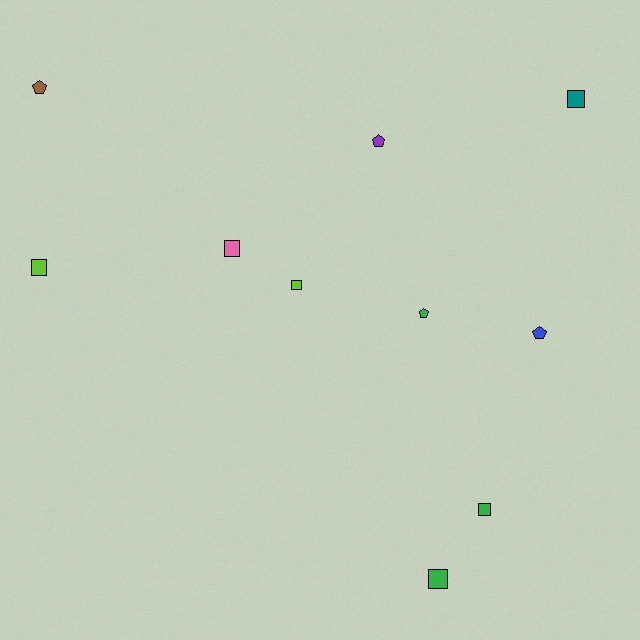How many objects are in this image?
There are 10 objects.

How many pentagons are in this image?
There are 4 pentagons.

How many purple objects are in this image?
There is 1 purple object.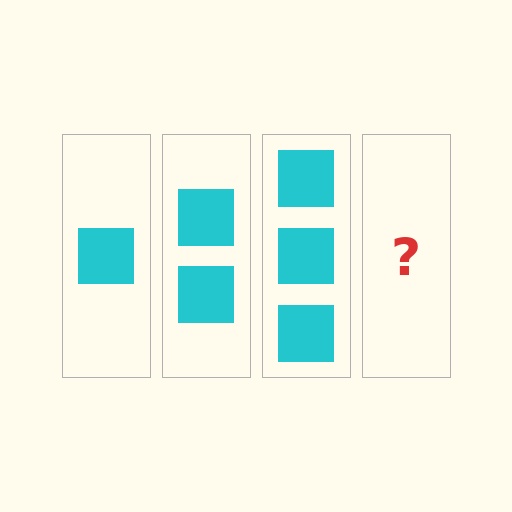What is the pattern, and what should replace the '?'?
The pattern is that each step adds one more square. The '?' should be 4 squares.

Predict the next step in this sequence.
The next step is 4 squares.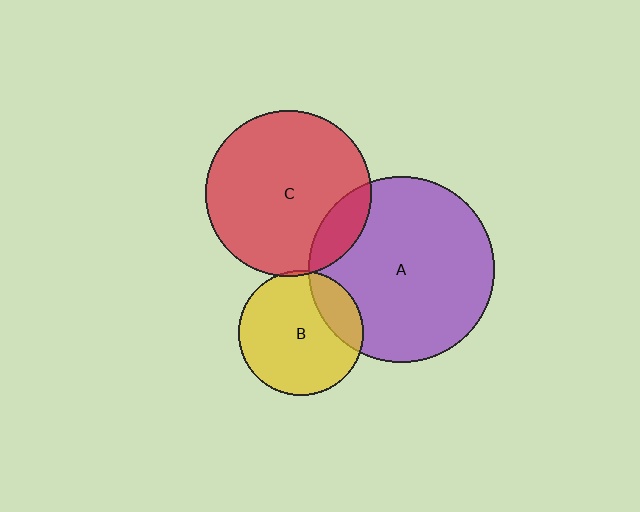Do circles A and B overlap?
Yes.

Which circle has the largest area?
Circle A (purple).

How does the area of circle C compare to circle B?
Approximately 1.8 times.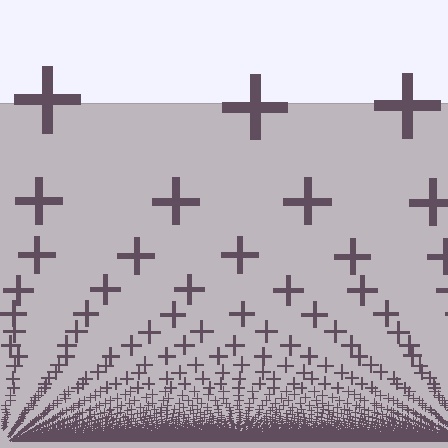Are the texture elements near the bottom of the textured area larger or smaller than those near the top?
Smaller. The gradient is inverted — elements near the bottom are smaller and denser.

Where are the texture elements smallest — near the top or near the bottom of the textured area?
Near the bottom.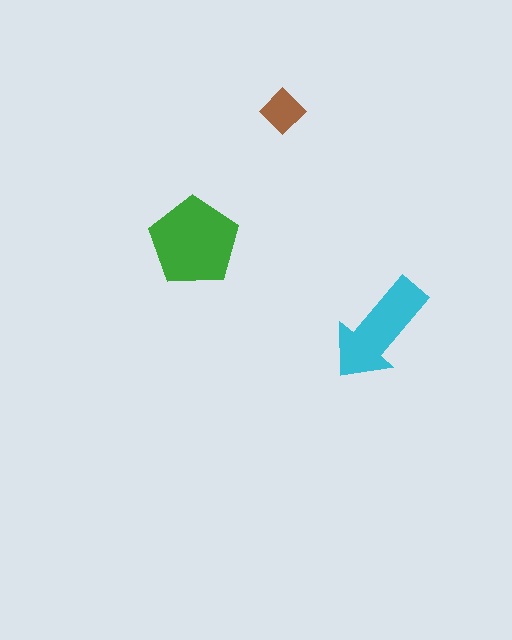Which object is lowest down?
The cyan arrow is bottommost.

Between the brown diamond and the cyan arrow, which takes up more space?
The cyan arrow.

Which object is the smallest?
The brown diamond.